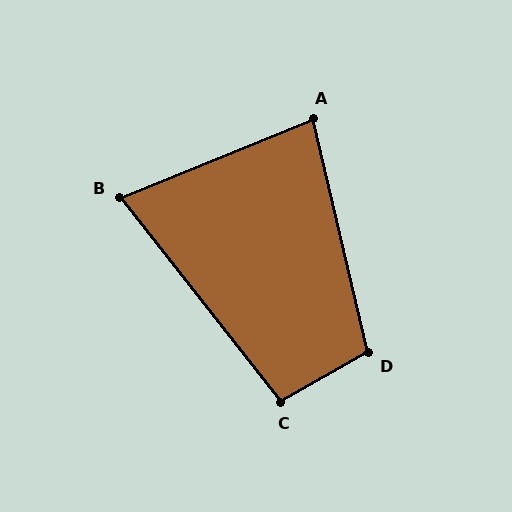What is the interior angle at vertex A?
Approximately 81 degrees (acute).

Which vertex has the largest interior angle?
D, at approximately 106 degrees.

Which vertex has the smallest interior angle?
B, at approximately 74 degrees.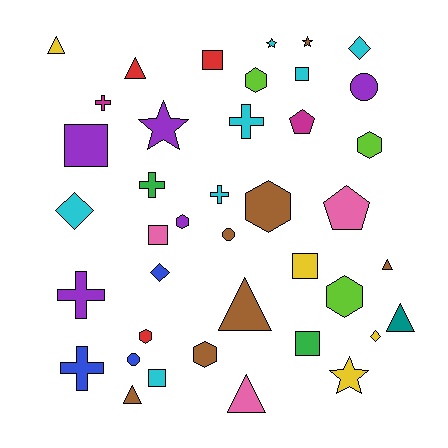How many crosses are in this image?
There are 6 crosses.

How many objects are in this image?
There are 40 objects.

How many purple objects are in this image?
There are 5 purple objects.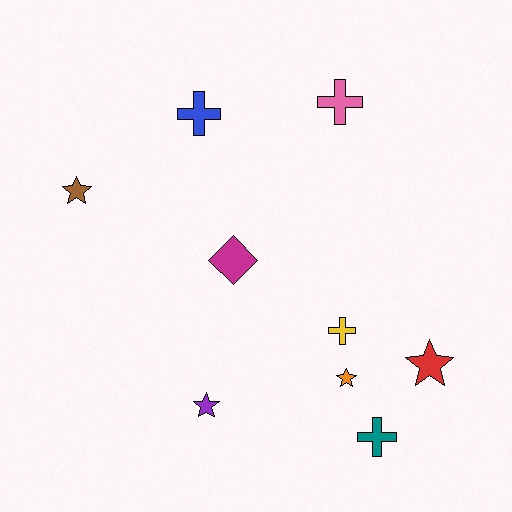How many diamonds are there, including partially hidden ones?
There is 1 diamond.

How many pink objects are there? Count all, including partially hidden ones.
There is 1 pink object.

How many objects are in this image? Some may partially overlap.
There are 9 objects.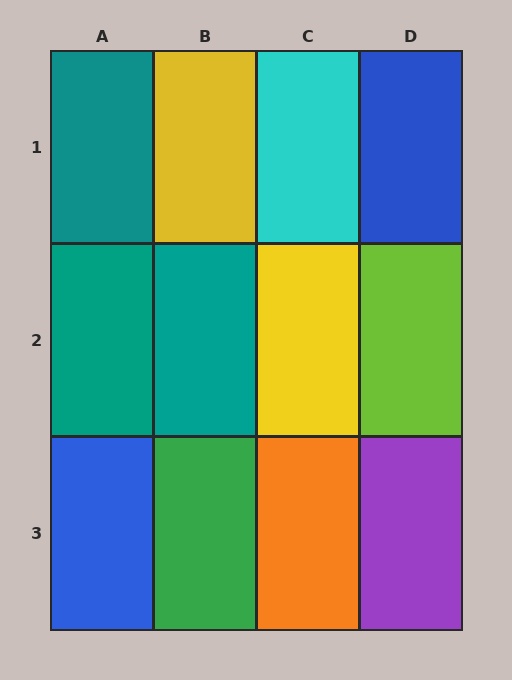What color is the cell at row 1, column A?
Teal.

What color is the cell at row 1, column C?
Cyan.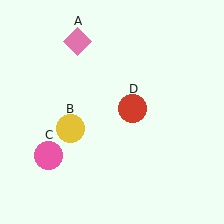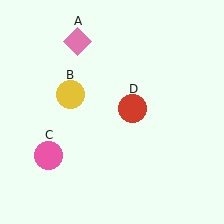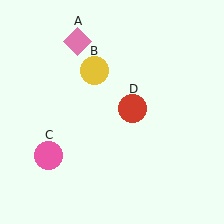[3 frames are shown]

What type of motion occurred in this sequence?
The yellow circle (object B) rotated clockwise around the center of the scene.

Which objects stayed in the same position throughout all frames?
Pink diamond (object A) and pink circle (object C) and red circle (object D) remained stationary.